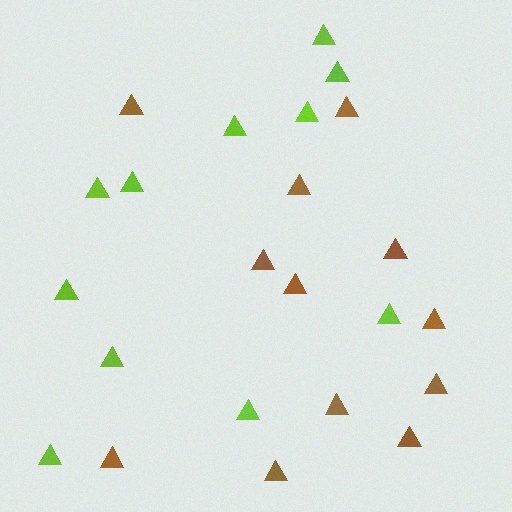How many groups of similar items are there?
There are 2 groups: one group of brown triangles (12) and one group of lime triangles (11).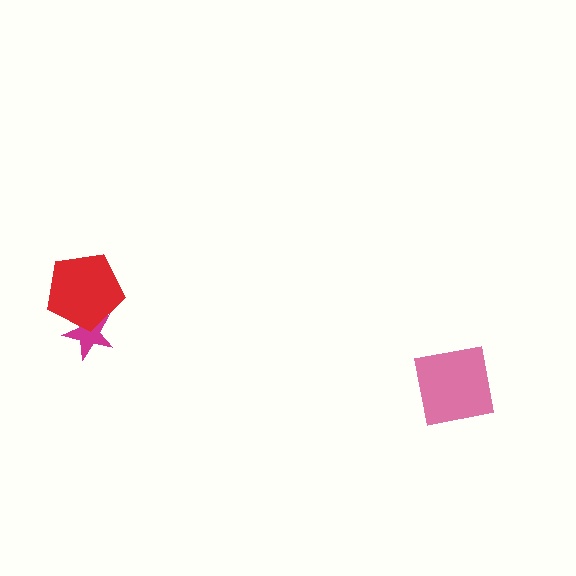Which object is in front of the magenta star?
The red pentagon is in front of the magenta star.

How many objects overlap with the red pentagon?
1 object overlaps with the red pentagon.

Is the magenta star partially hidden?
Yes, it is partially covered by another shape.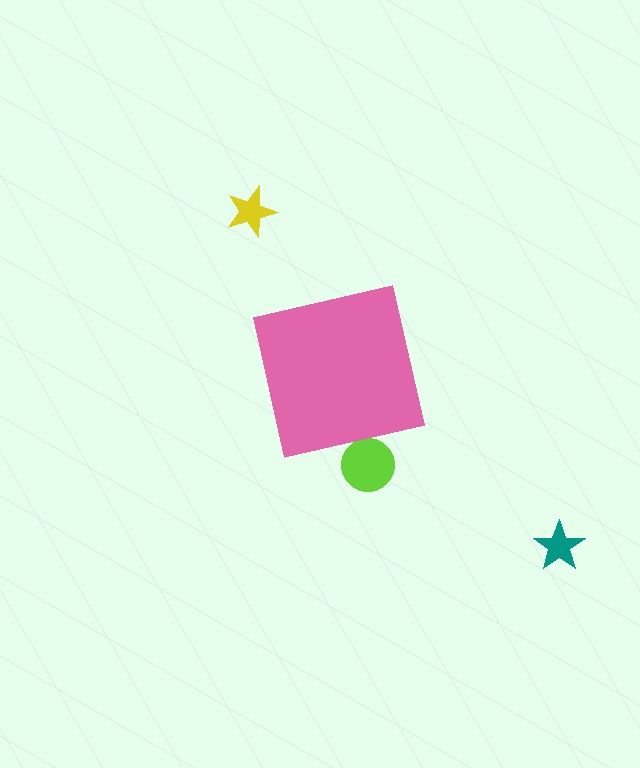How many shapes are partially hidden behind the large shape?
1 shape is partially hidden.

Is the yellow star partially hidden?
No, the yellow star is fully visible.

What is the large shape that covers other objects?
A pink square.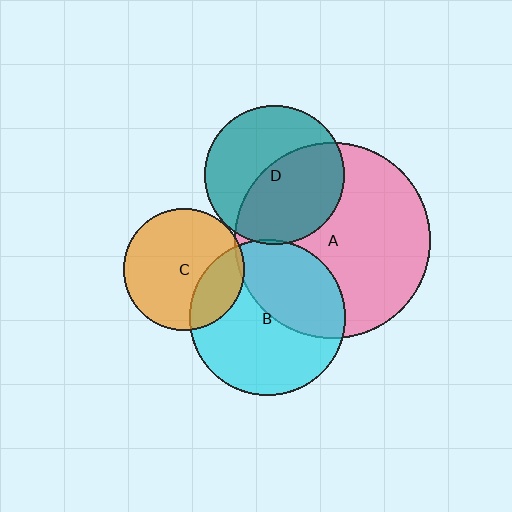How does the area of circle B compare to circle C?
Approximately 1.6 times.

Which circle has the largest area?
Circle A (pink).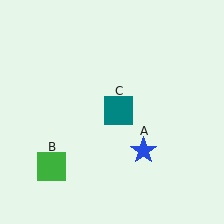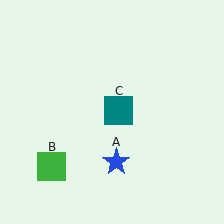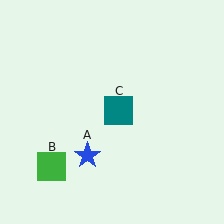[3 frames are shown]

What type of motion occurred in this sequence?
The blue star (object A) rotated clockwise around the center of the scene.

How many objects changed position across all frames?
1 object changed position: blue star (object A).